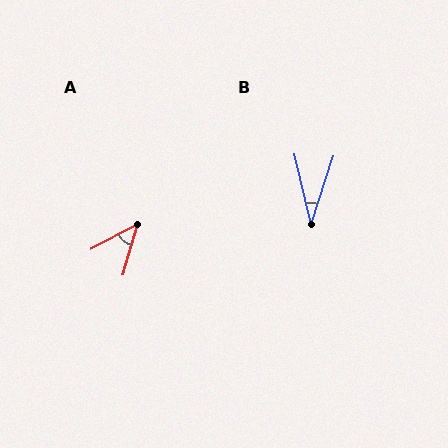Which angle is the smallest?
B, at approximately 31 degrees.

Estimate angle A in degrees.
Approximately 46 degrees.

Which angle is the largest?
A, at approximately 46 degrees.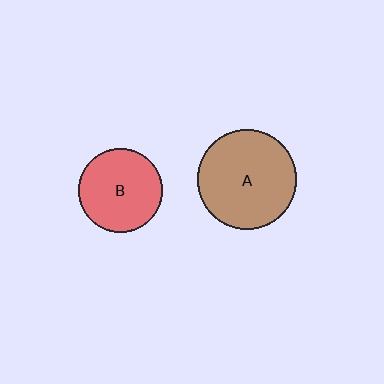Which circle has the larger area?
Circle A (brown).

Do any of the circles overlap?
No, none of the circles overlap.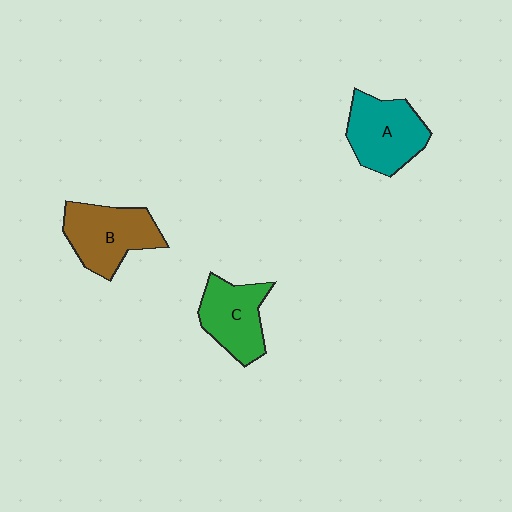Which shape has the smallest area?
Shape C (green).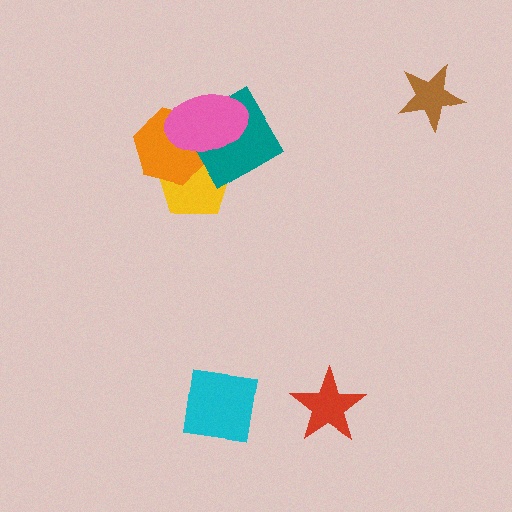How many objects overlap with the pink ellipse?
3 objects overlap with the pink ellipse.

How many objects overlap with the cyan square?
0 objects overlap with the cyan square.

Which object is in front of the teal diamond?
The pink ellipse is in front of the teal diamond.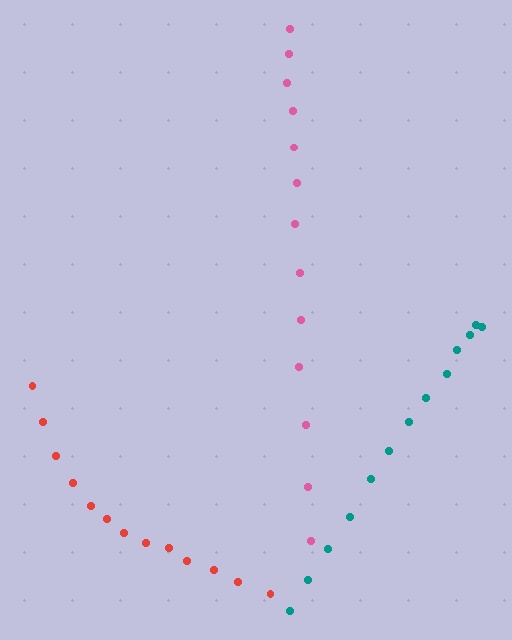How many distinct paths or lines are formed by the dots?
There are 3 distinct paths.